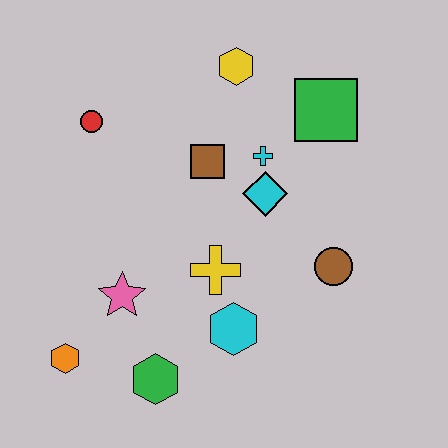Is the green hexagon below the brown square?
Yes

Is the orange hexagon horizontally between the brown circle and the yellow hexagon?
No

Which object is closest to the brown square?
The cyan cross is closest to the brown square.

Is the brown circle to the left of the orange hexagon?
No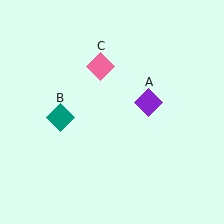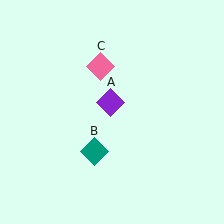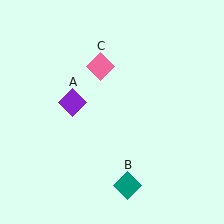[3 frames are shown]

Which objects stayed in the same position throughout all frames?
Pink diamond (object C) remained stationary.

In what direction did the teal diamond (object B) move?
The teal diamond (object B) moved down and to the right.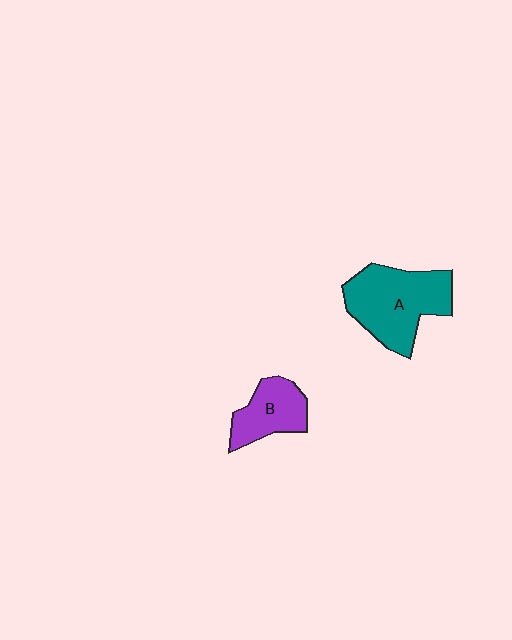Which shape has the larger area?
Shape A (teal).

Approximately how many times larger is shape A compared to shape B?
Approximately 1.8 times.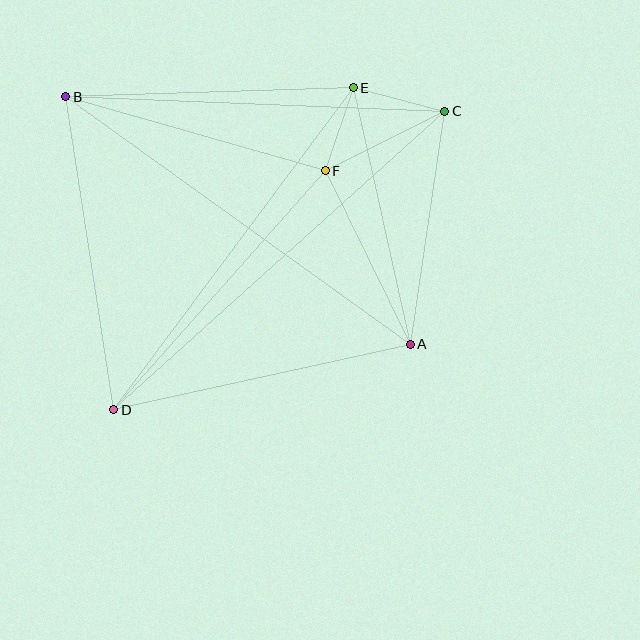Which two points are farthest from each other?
Points C and D are farthest from each other.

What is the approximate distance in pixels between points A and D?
The distance between A and D is approximately 304 pixels.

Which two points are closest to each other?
Points E and F are closest to each other.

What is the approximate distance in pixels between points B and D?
The distance between B and D is approximately 317 pixels.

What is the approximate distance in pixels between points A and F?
The distance between A and F is approximately 193 pixels.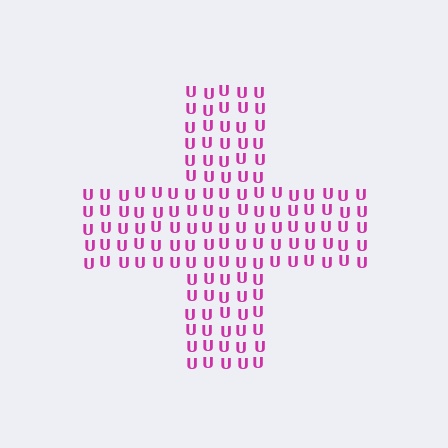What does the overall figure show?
The overall figure shows a cross.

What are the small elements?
The small elements are letter U's.